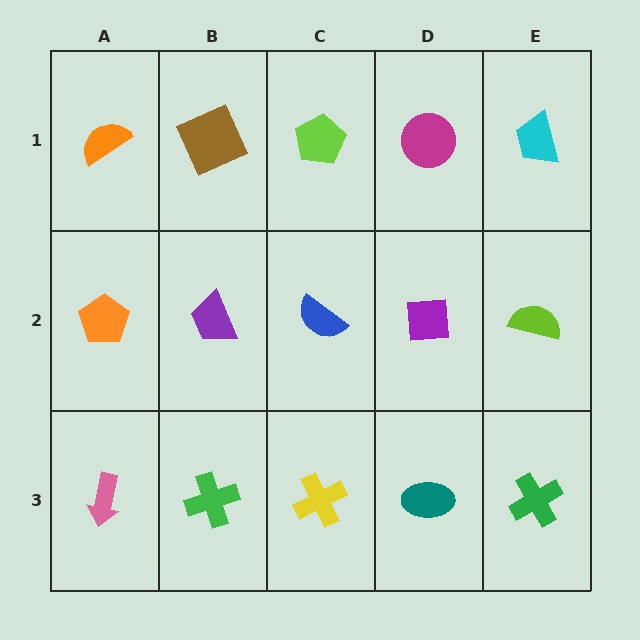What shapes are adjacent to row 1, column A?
An orange pentagon (row 2, column A), a brown square (row 1, column B).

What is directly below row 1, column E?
A lime semicircle.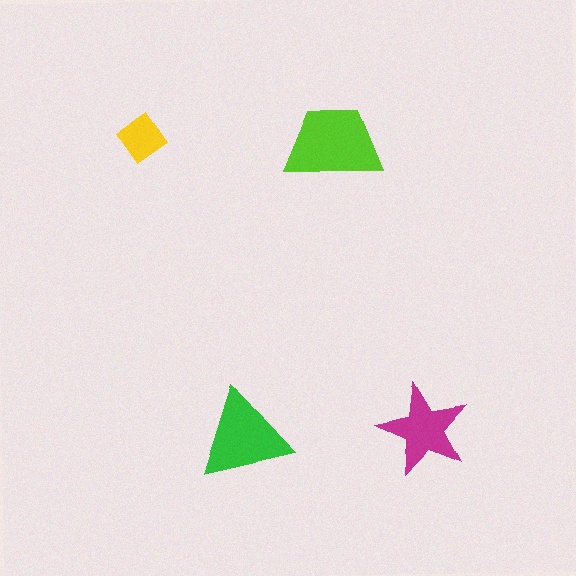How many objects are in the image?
There are 4 objects in the image.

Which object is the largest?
The lime trapezoid.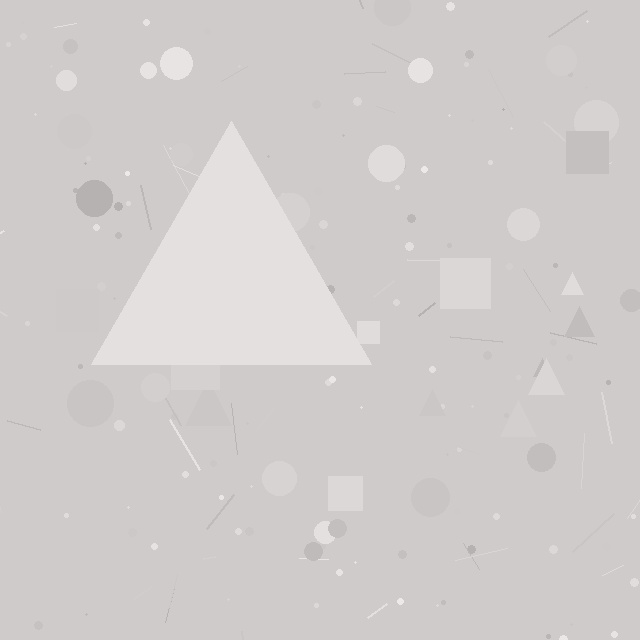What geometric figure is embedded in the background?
A triangle is embedded in the background.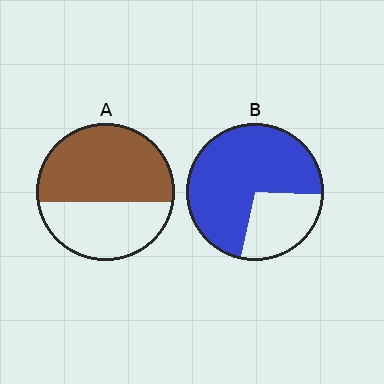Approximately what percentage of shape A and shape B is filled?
A is approximately 60% and B is approximately 70%.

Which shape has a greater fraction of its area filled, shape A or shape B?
Shape B.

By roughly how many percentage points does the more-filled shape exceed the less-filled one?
By roughly 15 percentage points (B over A).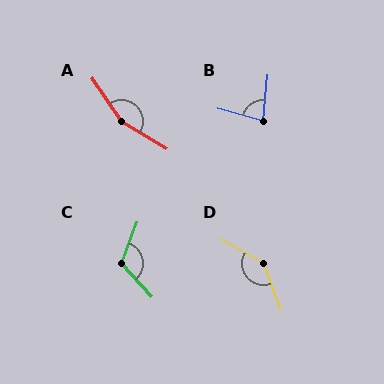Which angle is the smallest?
B, at approximately 80 degrees.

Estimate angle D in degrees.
Approximately 139 degrees.